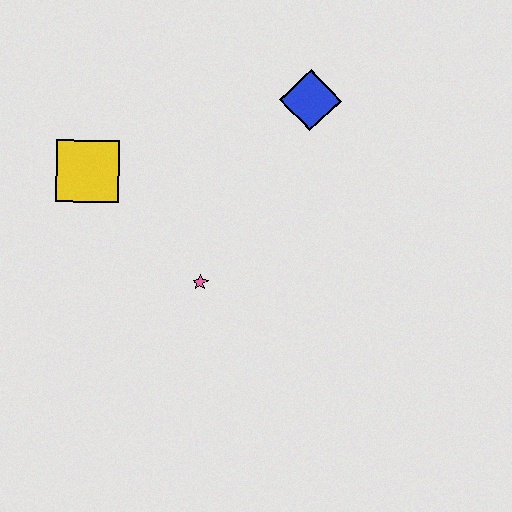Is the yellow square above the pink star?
Yes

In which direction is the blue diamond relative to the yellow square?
The blue diamond is to the right of the yellow square.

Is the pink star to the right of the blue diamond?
No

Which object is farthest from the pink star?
The blue diamond is farthest from the pink star.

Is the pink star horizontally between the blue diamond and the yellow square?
Yes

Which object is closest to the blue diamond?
The pink star is closest to the blue diamond.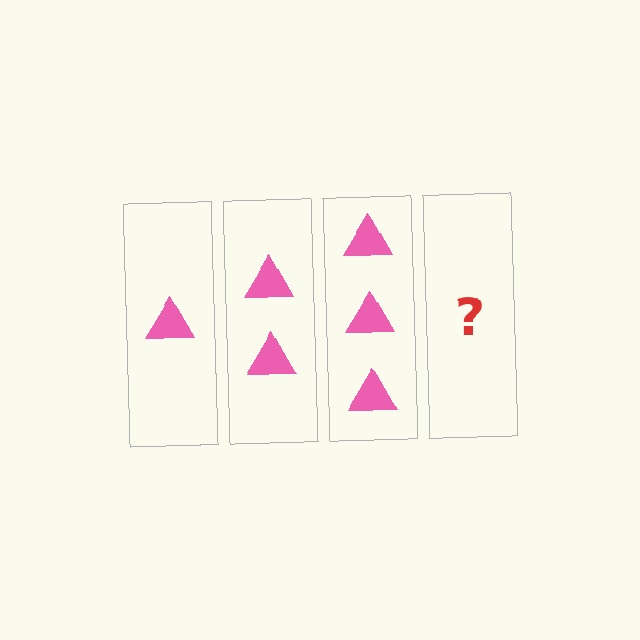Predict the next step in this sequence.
The next step is 4 triangles.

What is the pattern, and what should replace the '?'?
The pattern is that each step adds one more triangle. The '?' should be 4 triangles.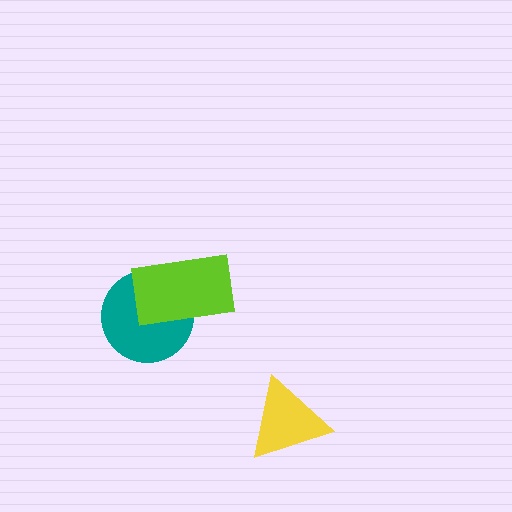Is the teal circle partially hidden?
Yes, it is partially covered by another shape.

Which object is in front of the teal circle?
The lime rectangle is in front of the teal circle.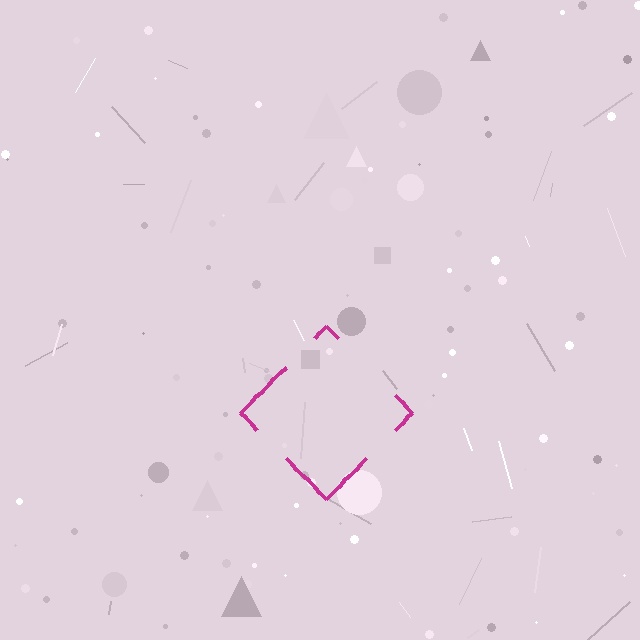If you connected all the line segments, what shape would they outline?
They would outline a diamond.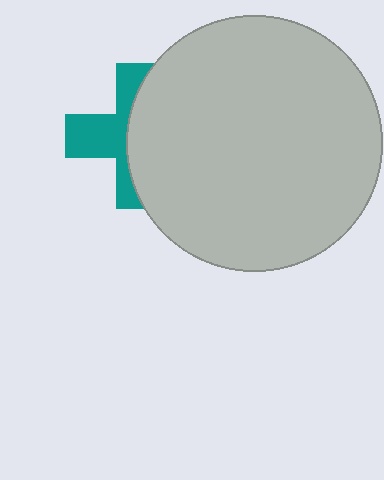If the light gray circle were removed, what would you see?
You would see the complete teal cross.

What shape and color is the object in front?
The object in front is a light gray circle.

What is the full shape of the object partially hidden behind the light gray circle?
The partially hidden object is a teal cross.